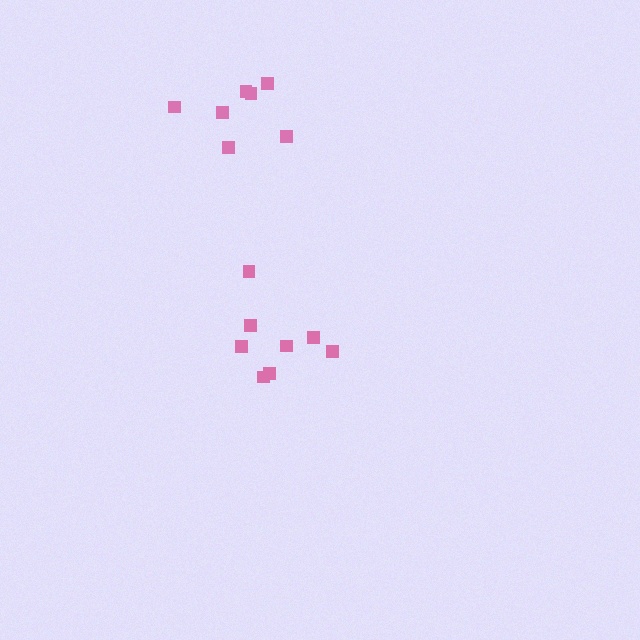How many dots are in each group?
Group 1: 7 dots, Group 2: 8 dots (15 total).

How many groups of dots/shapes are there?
There are 2 groups.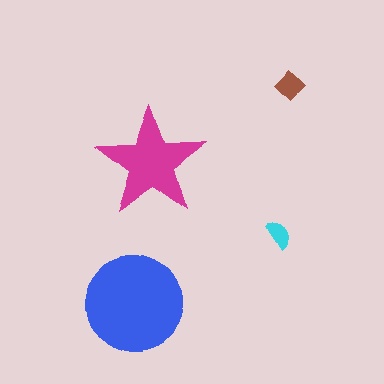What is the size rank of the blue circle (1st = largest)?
1st.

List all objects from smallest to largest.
The cyan semicircle, the brown diamond, the magenta star, the blue circle.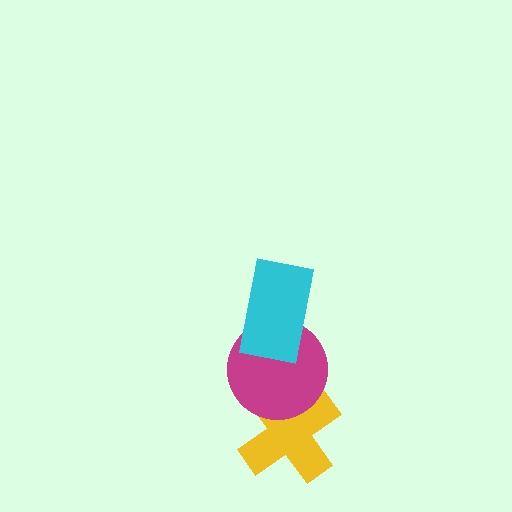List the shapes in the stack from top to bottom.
From top to bottom: the cyan rectangle, the magenta circle, the yellow cross.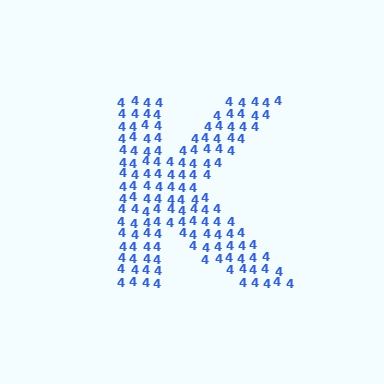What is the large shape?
The large shape is the letter K.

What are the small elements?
The small elements are digit 4's.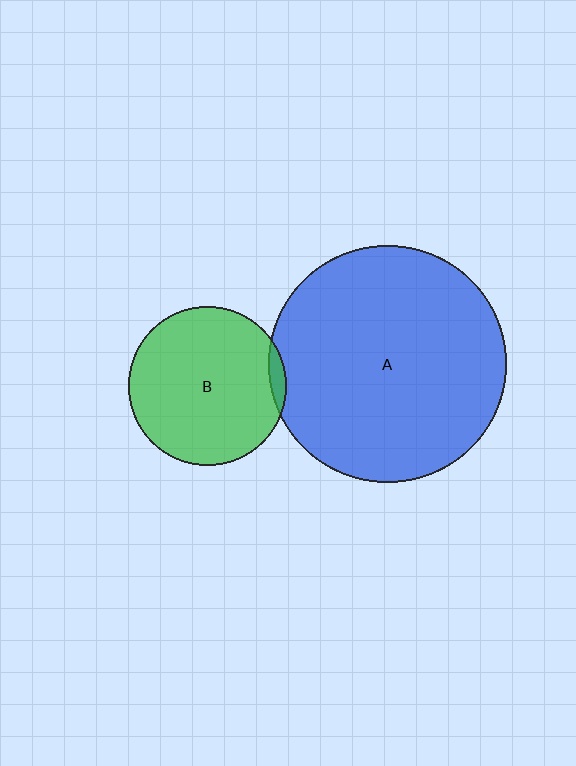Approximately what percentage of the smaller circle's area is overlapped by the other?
Approximately 5%.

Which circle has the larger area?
Circle A (blue).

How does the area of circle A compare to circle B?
Approximately 2.3 times.